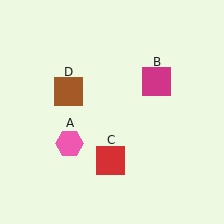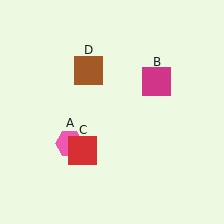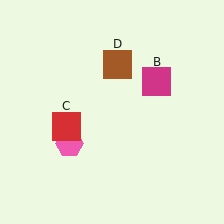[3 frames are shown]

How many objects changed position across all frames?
2 objects changed position: red square (object C), brown square (object D).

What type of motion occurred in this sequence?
The red square (object C), brown square (object D) rotated clockwise around the center of the scene.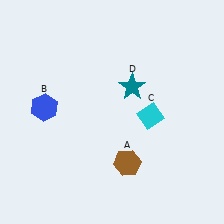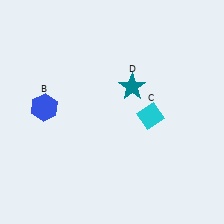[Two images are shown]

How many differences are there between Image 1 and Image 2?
There is 1 difference between the two images.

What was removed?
The brown hexagon (A) was removed in Image 2.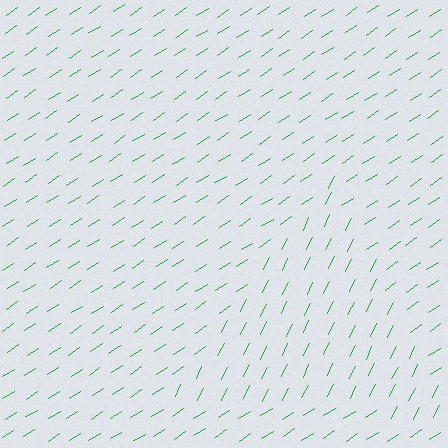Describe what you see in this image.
The image is filled with small green line segments. A triangle region in the image has lines oriented differently from the surrounding lines, creating a visible texture boundary.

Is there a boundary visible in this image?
Yes, there is a texture boundary formed by a change in line orientation.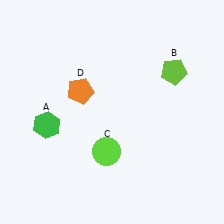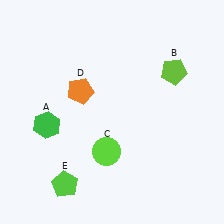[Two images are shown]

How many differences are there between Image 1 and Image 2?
There is 1 difference between the two images.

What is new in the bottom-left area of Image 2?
A lime pentagon (E) was added in the bottom-left area of Image 2.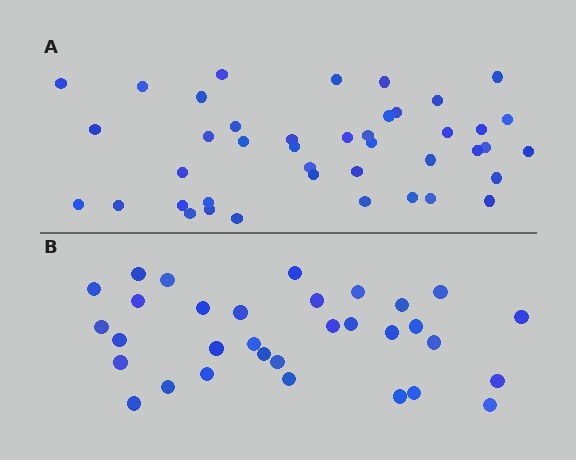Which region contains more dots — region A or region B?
Region A (the top region) has more dots.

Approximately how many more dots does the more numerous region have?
Region A has roughly 10 or so more dots than region B.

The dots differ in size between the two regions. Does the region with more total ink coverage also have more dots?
No. Region B has more total ink coverage because its dots are larger, but region A actually contains more individual dots. Total area can be misleading — the number of items is what matters here.